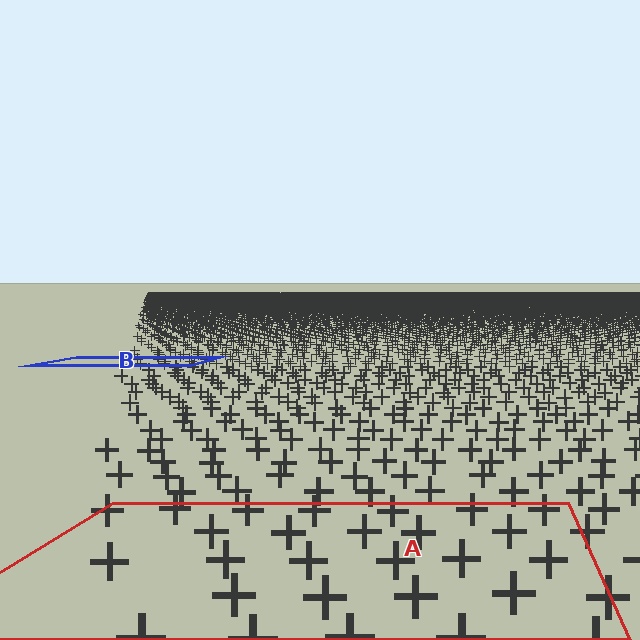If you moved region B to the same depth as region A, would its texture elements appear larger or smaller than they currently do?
They would appear larger. At a closer depth, the same texture elements are projected at a bigger on-screen size.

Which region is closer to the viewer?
Region A is closer. The texture elements there are larger and more spread out.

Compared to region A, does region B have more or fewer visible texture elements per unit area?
Region B has more texture elements per unit area — they are packed more densely because it is farther away.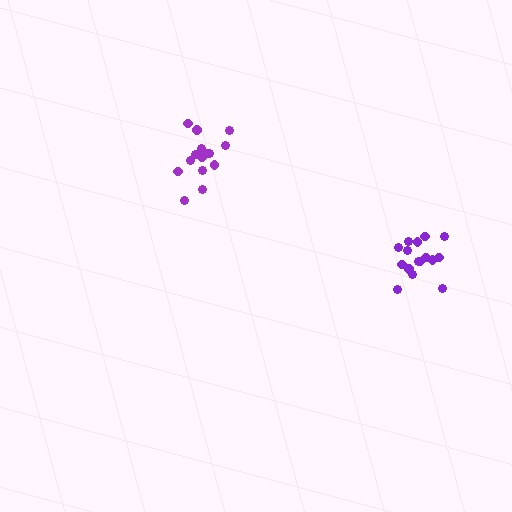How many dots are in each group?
Group 1: 16 dots, Group 2: 16 dots (32 total).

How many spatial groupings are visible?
There are 2 spatial groupings.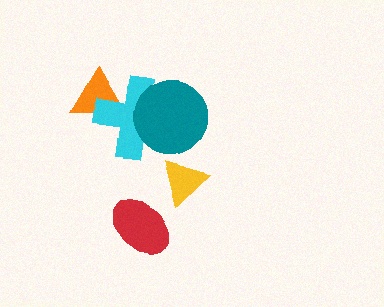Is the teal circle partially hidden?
No, no other shape covers it.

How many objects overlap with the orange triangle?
1 object overlaps with the orange triangle.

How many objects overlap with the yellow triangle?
0 objects overlap with the yellow triangle.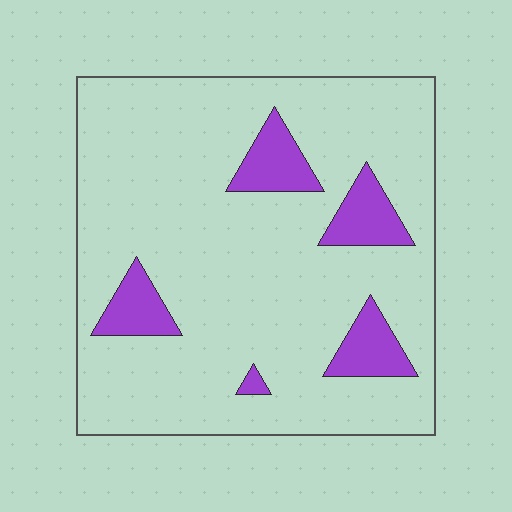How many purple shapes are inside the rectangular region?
5.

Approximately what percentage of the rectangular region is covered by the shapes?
Approximately 15%.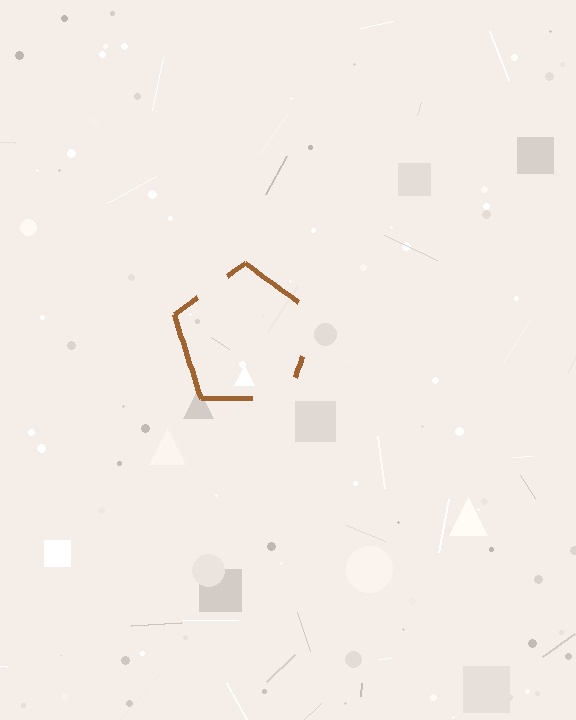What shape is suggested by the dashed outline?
The dashed outline suggests a pentagon.